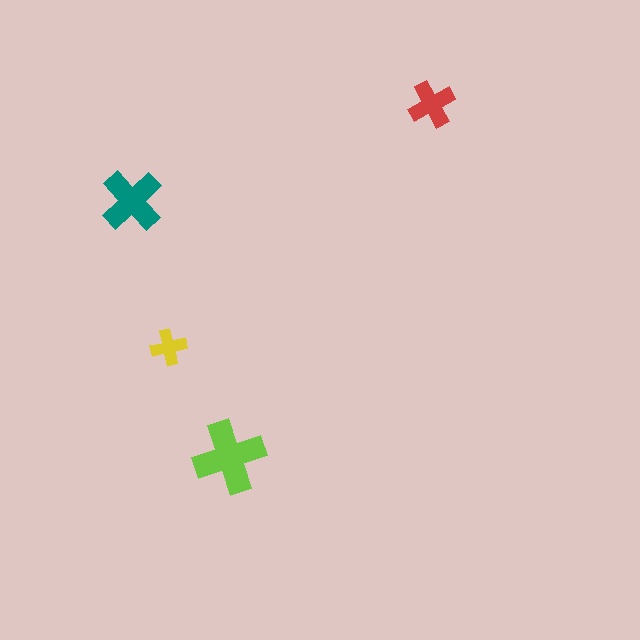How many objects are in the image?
There are 4 objects in the image.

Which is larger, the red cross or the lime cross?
The lime one.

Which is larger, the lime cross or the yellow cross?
The lime one.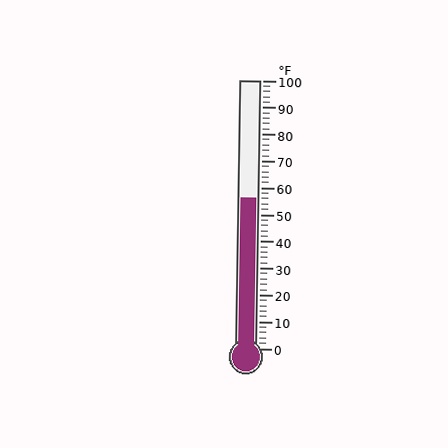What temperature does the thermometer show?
The thermometer shows approximately 56°F.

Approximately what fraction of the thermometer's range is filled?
The thermometer is filled to approximately 55% of its range.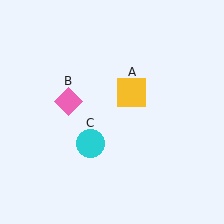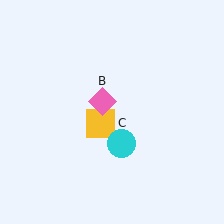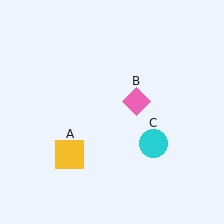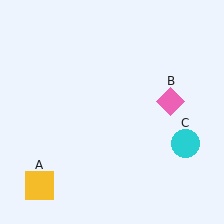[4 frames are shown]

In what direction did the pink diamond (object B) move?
The pink diamond (object B) moved right.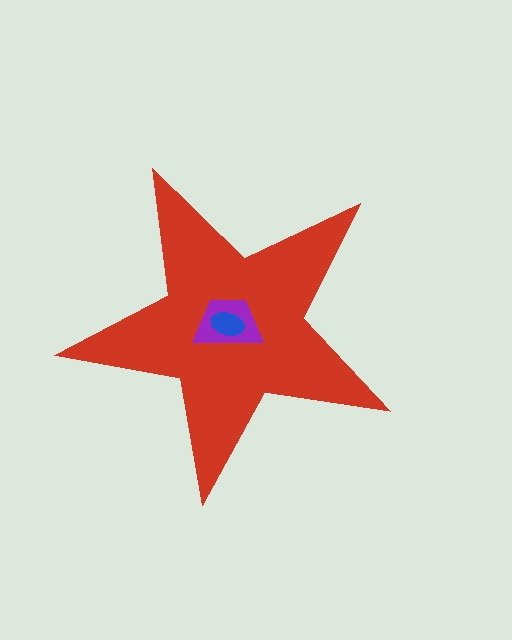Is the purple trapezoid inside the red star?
Yes.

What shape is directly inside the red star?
The purple trapezoid.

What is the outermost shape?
The red star.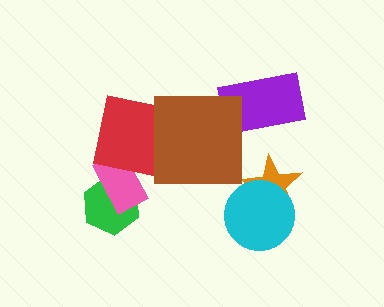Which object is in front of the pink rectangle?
The red square is in front of the pink rectangle.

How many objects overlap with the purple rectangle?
1 object overlaps with the purple rectangle.